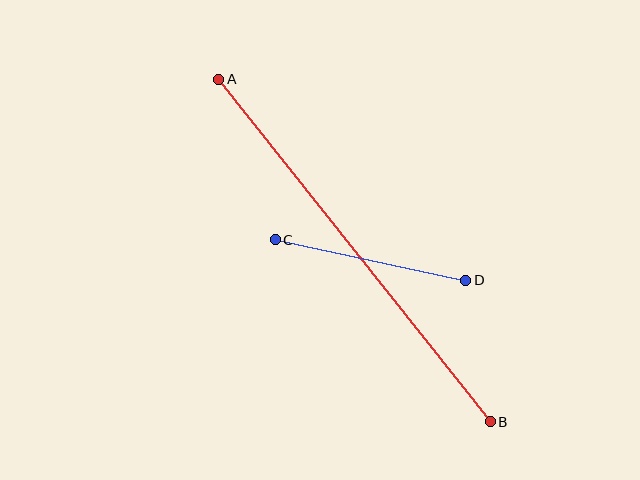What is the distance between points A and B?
The distance is approximately 437 pixels.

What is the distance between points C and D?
The distance is approximately 195 pixels.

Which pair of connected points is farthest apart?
Points A and B are farthest apart.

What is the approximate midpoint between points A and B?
The midpoint is at approximately (354, 251) pixels.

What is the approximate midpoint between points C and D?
The midpoint is at approximately (370, 260) pixels.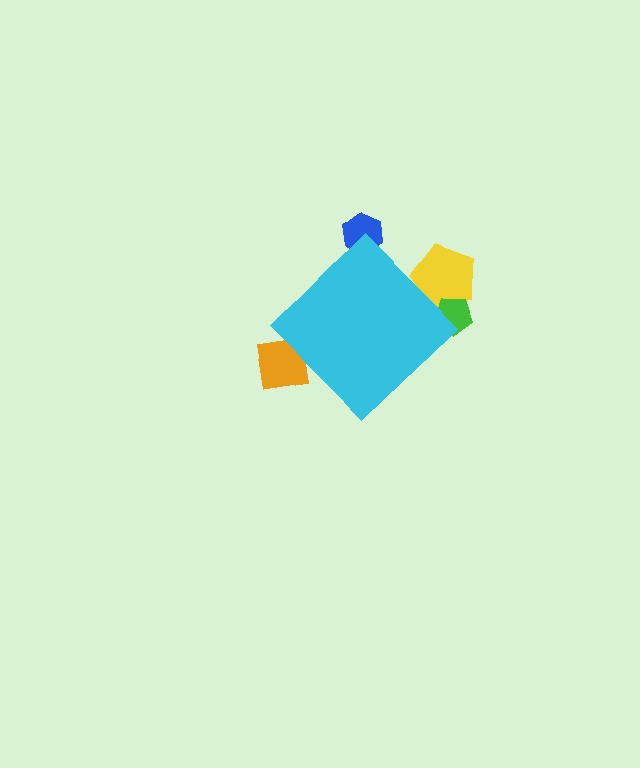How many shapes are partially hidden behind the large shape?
4 shapes are partially hidden.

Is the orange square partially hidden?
Yes, the orange square is partially hidden behind the cyan diamond.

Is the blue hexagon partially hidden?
Yes, the blue hexagon is partially hidden behind the cyan diamond.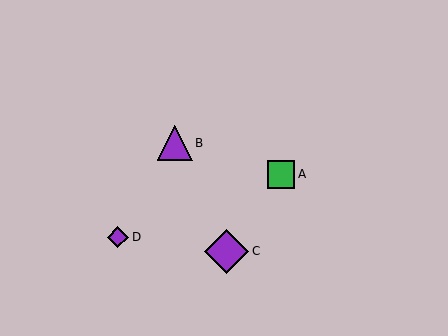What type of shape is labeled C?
Shape C is a purple diamond.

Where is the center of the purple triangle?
The center of the purple triangle is at (175, 143).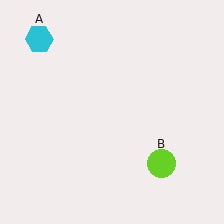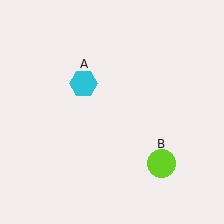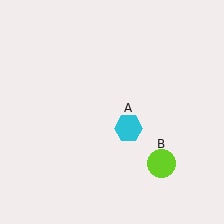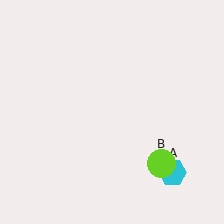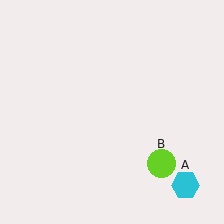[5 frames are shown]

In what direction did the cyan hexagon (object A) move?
The cyan hexagon (object A) moved down and to the right.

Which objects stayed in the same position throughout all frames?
Lime circle (object B) remained stationary.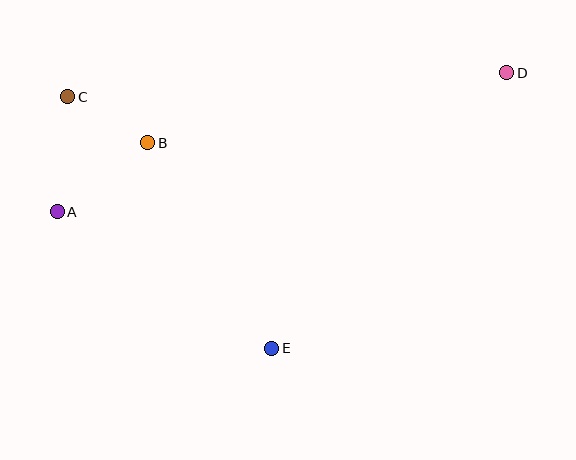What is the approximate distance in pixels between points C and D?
The distance between C and D is approximately 440 pixels.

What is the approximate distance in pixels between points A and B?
The distance between A and B is approximately 114 pixels.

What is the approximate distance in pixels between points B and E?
The distance between B and E is approximately 240 pixels.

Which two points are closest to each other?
Points B and C are closest to each other.